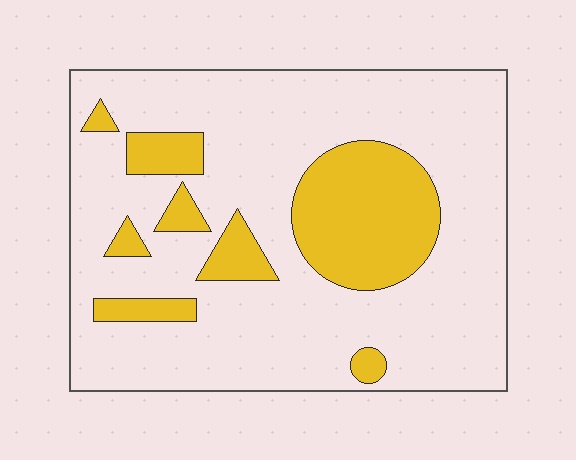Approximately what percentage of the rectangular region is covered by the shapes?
Approximately 20%.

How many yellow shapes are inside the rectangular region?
8.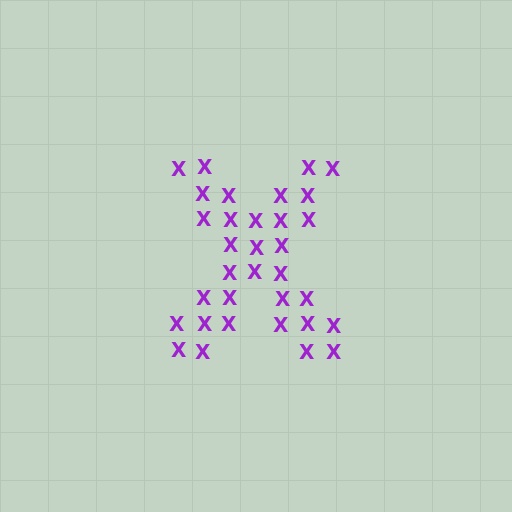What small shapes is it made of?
It is made of small letter X's.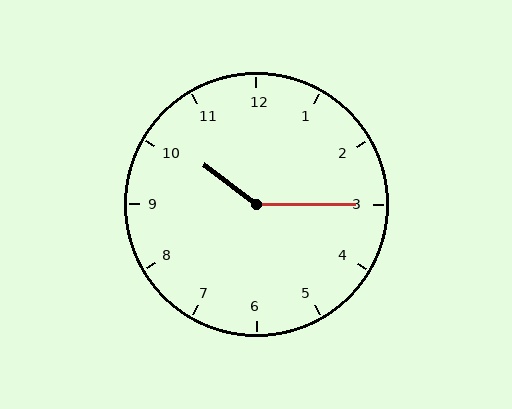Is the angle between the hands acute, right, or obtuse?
It is obtuse.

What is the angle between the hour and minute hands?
Approximately 142 degrees.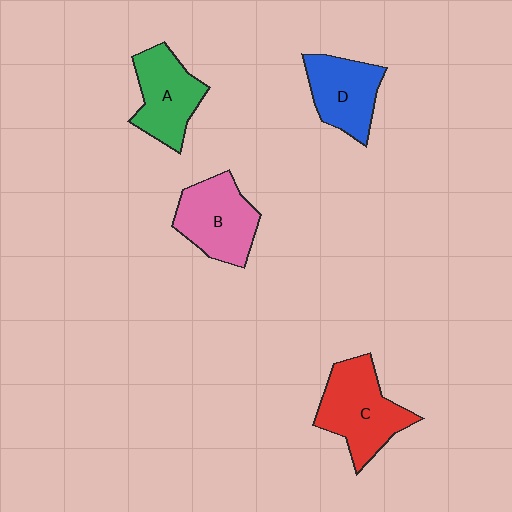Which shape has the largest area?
Shape C (red).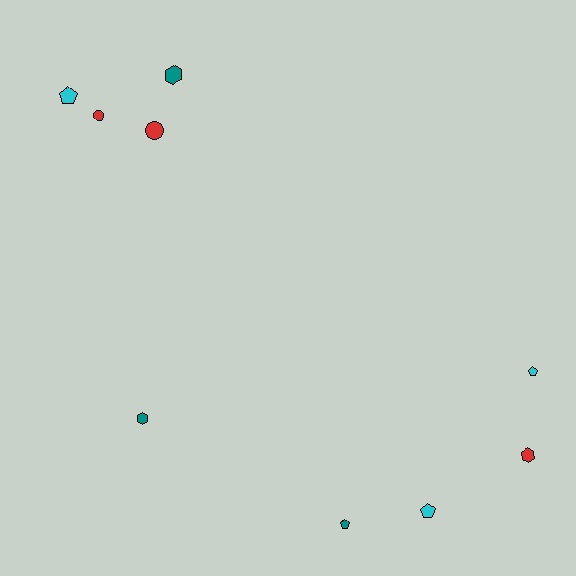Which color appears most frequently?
Red, with 3 objects.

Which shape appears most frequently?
Pentagon, with 4 objects.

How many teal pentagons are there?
There is 1 teal pentagon.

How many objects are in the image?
There are 9 objects.